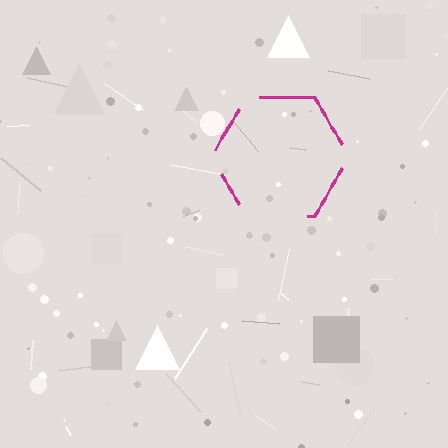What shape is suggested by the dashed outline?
The dashed outline suggests a hexagon.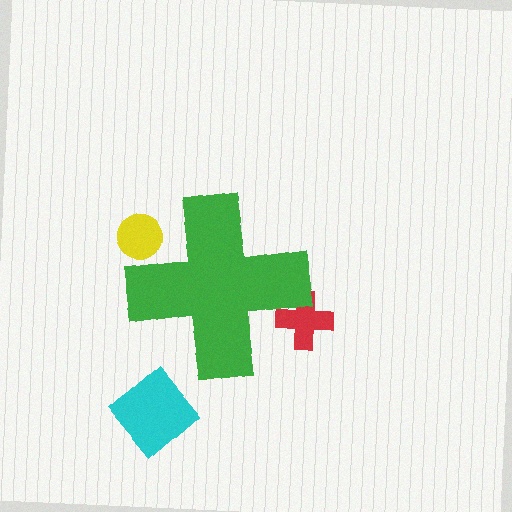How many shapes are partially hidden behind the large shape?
2 shapes are partially hidden.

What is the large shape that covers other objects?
A green cross.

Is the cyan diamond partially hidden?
No, the cyan diamond is fully visible.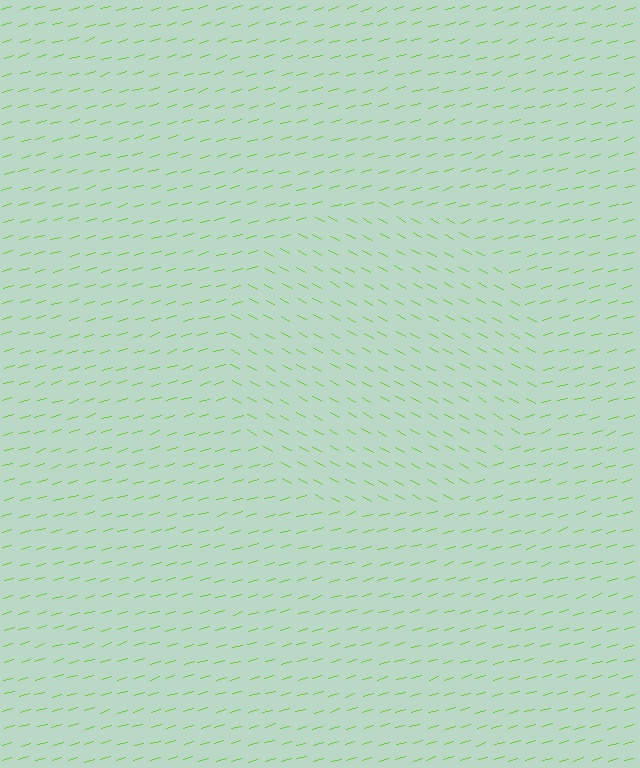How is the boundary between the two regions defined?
The boundary is defined purely by a change in line orientation (approximately 45 degrees difference). All lines are the same color and thickness.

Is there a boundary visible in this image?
Yes, there is a texture boundary formed by a change in line orientation.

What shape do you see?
I see a circle.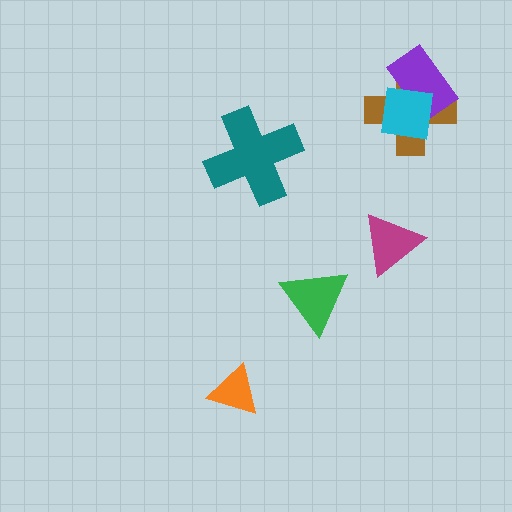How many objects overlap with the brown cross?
2 objects overlap with the brown cross.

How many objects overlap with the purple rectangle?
2 objects overlap with the purple rectangle.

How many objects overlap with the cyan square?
2 objects overlap with the cyan square.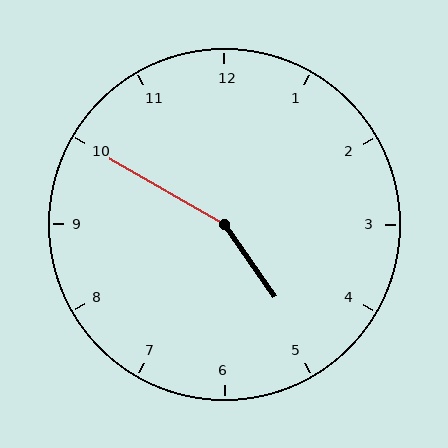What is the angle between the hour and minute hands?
Approximately 155 degrees.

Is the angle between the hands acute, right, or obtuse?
It is obtuse.